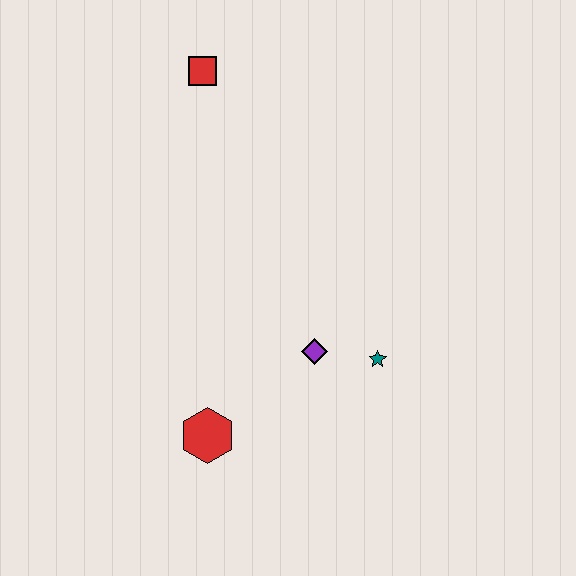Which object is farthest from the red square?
The red hexagon is farthest from the red square.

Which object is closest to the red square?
The purple diamond is closest to the red square.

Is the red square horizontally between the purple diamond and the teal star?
No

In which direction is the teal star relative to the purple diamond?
The teal star is to the right of the purple diamond.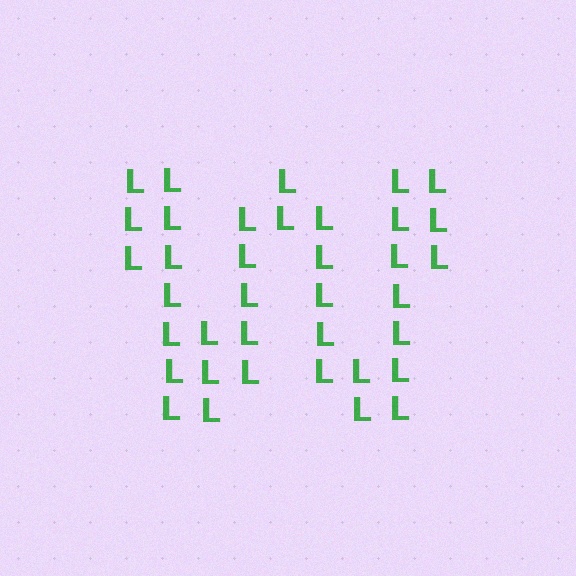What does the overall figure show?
The overall figure shows the letter W.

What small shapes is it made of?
It is made of small letter L's.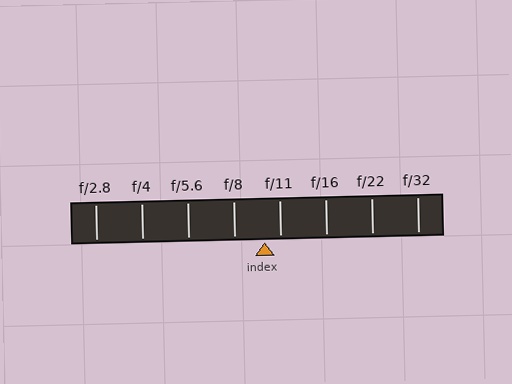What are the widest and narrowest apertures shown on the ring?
The widest aperture shown is f/2.8 and the narrowest is f/32.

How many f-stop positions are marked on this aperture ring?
There are 8 f-stop positions marked.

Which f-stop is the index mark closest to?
The index mark is closest to f/11.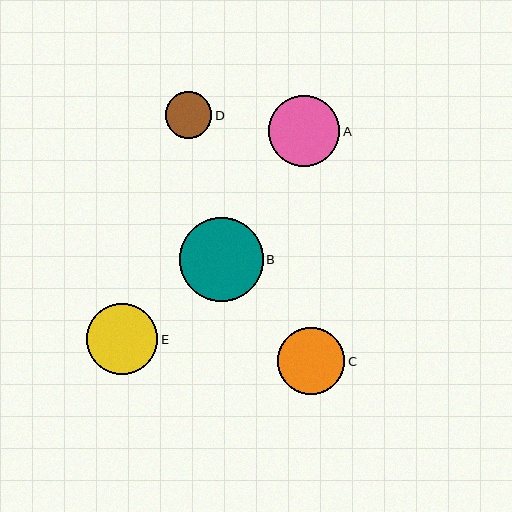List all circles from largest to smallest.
From largest to smallest: B, A, E, C, D.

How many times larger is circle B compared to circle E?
Circle B is approximately 1.2 times the size of circle E.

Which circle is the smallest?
Circle D is the smallest with a size of approximately 47 pixels.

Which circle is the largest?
Circle B is the largest with a size of approximately 84 pixels.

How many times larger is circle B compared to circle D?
Circle B is approximately 1.8 times the size of circle D.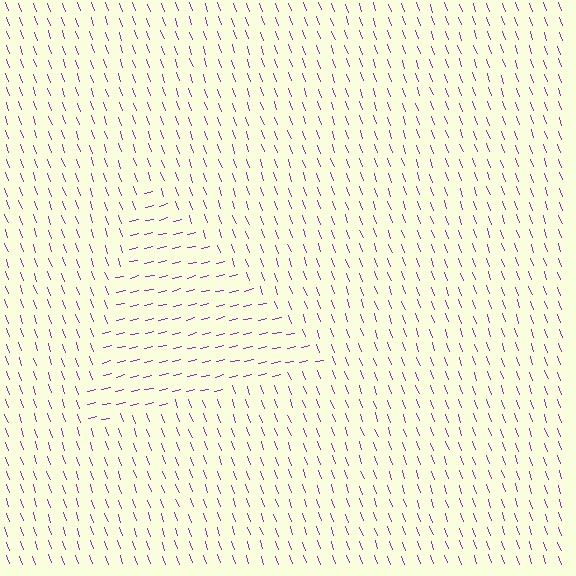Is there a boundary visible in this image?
Yes, there is a texture boundary formed by a change in line orientation.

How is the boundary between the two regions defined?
The boundary is defined purely by a change in line orientation (approximately 83 degrees difference). All lines are the same color and thickness.